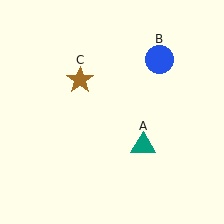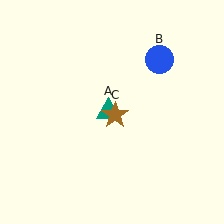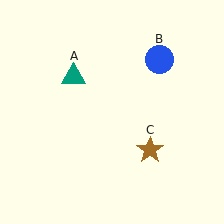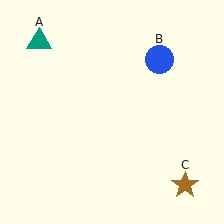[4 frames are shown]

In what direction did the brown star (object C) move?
The brown star (object C) moved down and to the right.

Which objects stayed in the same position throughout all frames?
Blue circle (object B) remained stationary.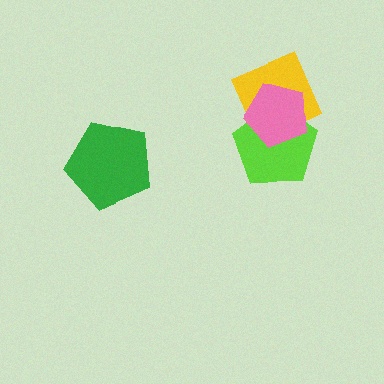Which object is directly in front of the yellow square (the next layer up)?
The lime pentagon is directly in front of the yellow square.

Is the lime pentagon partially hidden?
Yes, it is partially covered by another shape.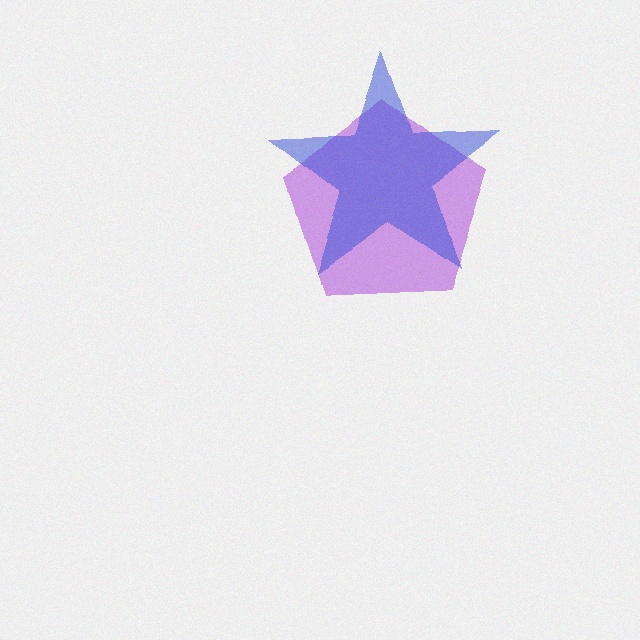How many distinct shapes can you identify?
There are 2 distinct shapes: a purple pentagon, a blue star.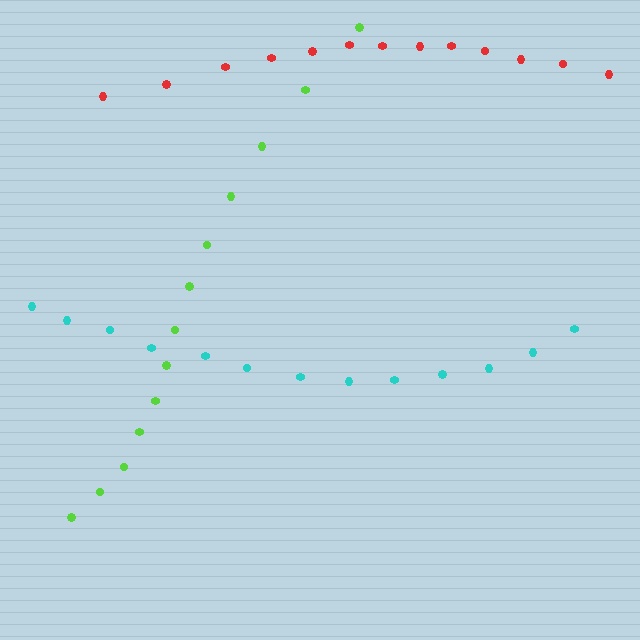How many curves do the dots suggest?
There are 3 distinct paths.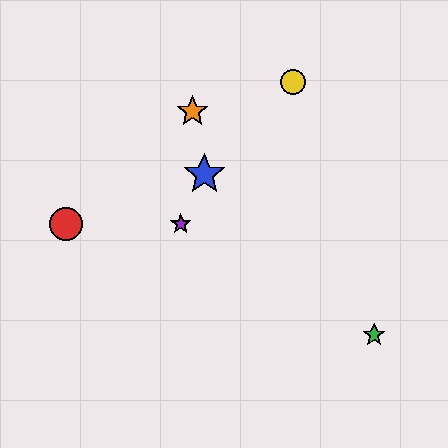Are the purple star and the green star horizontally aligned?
No, the purple star is at y≈224 and the green star is at y≈335.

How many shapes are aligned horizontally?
2 shapes (the red circle, the purple star) are aligned horizontally.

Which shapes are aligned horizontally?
The red circle, the purple star are aligned horizontally.